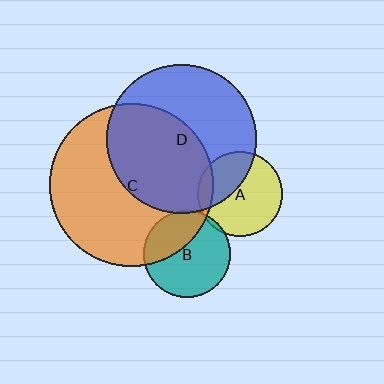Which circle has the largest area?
Circle C (orange).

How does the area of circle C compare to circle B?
Approximately 3.5 times.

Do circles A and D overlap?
Yes.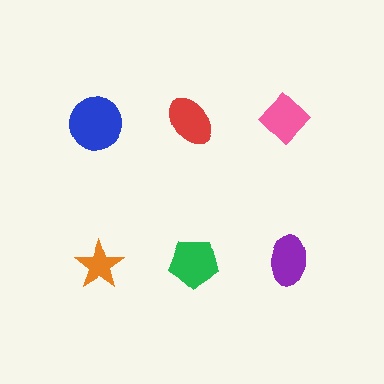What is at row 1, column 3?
A pink diamond.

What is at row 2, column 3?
A purple ellipse.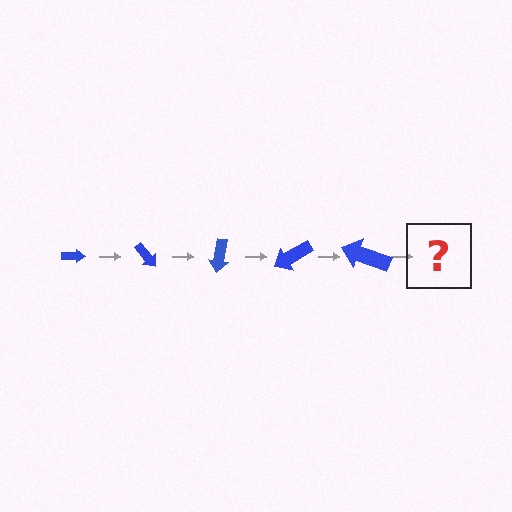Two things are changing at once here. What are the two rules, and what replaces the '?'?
The two rules are that the arrow grows larger each step and it rotates 50 degrees each step. The '?' should be an arrow, larger than the previous one and rotated 250 degrees from the start.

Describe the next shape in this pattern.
It should be an arrow, larger than the previous one and rotated 250 degrees from the start.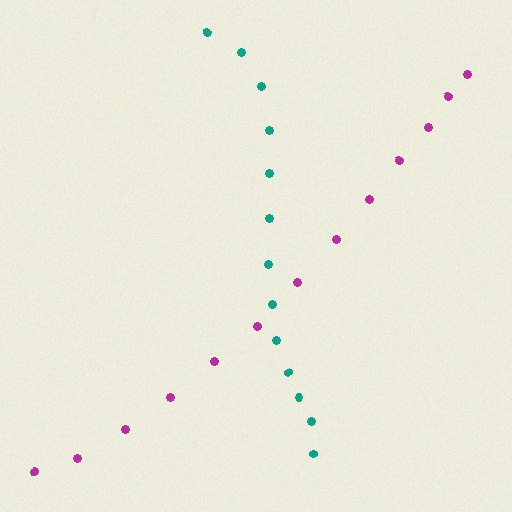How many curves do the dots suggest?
There are 2 distinct paths.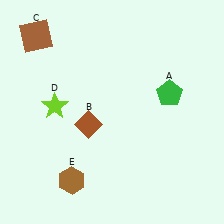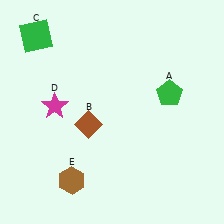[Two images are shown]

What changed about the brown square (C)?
In Image 1, C is brown. In Image 2, it changed to green.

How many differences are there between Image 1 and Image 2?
There are 2 differences between the two images.